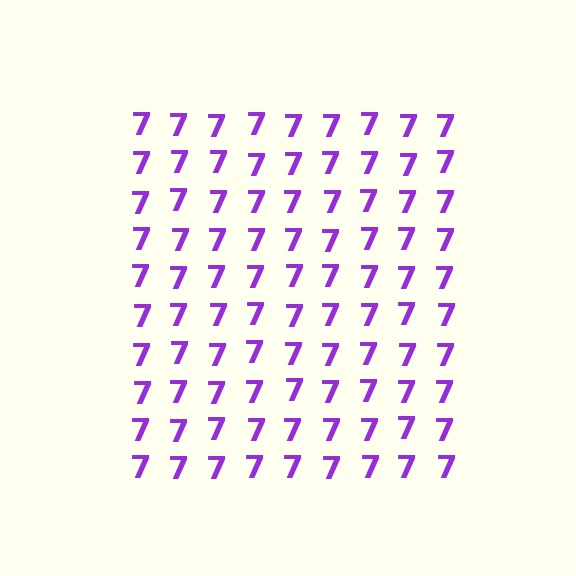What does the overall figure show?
The overall figure shows a square.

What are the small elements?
The small elements are digit 7's.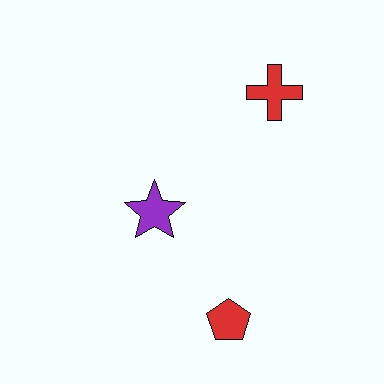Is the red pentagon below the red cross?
Yes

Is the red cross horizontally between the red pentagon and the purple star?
No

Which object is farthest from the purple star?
The red cross is farthest from the purple star.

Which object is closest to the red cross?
The purple star is closest to the red cross.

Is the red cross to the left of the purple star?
No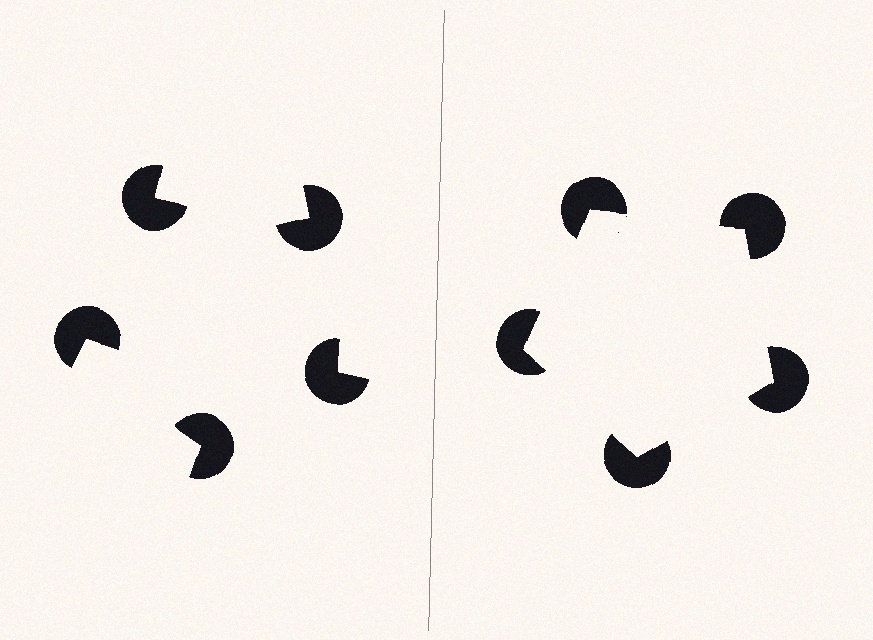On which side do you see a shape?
An illusory pentagon appears on the right side. On the left side the wedge cuts are rotated, so no coherent shape forms.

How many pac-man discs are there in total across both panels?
10 — 5 on each side.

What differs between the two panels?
The pac-man discs are positioned identically on both sides; only the wedge orientations differ. On the right they align to a pentagon; on the left they are misaligned.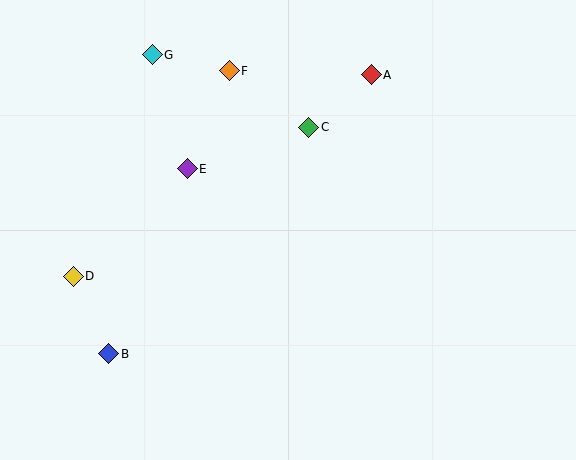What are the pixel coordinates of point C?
Point C is at (309, 127).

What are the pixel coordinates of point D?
Point D is at (73, 276).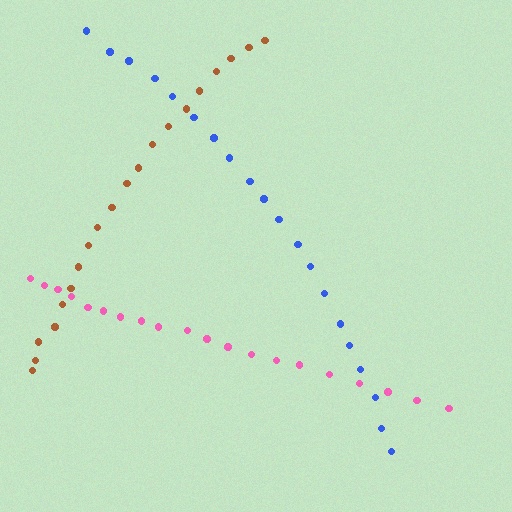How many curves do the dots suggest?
There are 3 distinct paths.